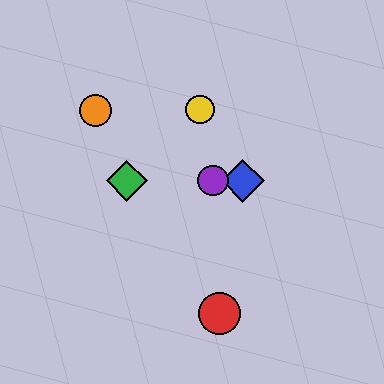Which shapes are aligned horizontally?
The blue diamond, the green diamond, the purple circle are aligned horizontally.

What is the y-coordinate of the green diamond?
The green diamond is at y≈181.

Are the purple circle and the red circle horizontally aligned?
No, the purple circle is at y≈181 and the red circle is at y≈313.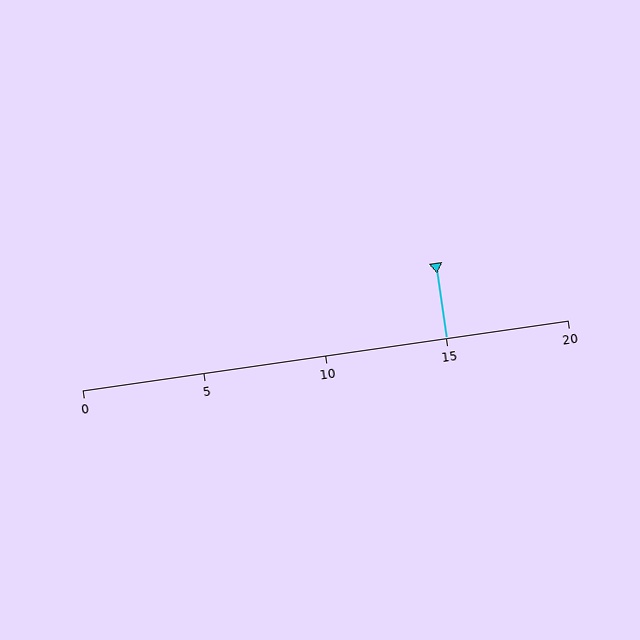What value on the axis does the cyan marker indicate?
The marker indicates approximately 15.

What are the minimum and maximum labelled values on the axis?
The axis runs from 0 to 20.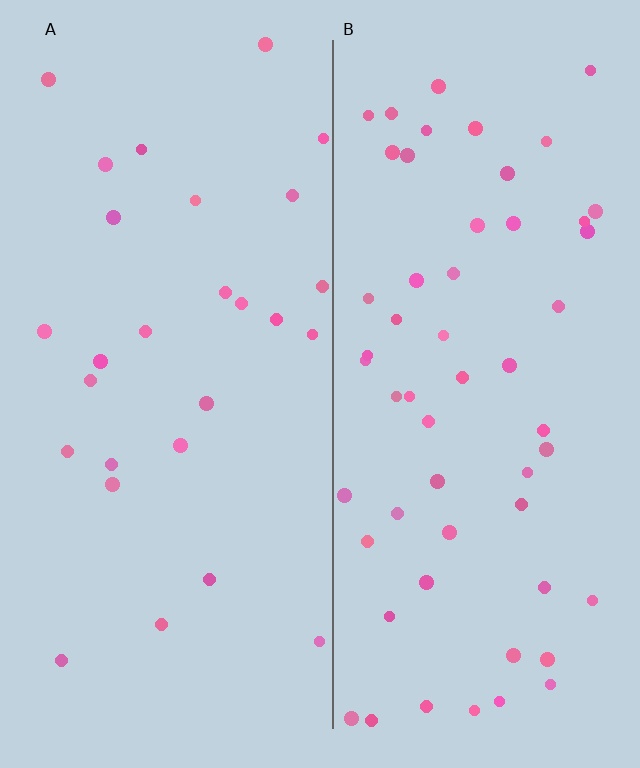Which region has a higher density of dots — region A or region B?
B (the right).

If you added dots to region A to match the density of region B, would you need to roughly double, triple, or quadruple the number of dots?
Approximately double.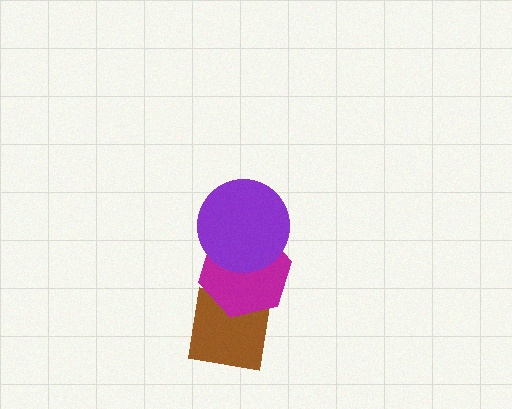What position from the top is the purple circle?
The purple circle is 1st from the top.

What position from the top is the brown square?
The brown square is 3rd from the top.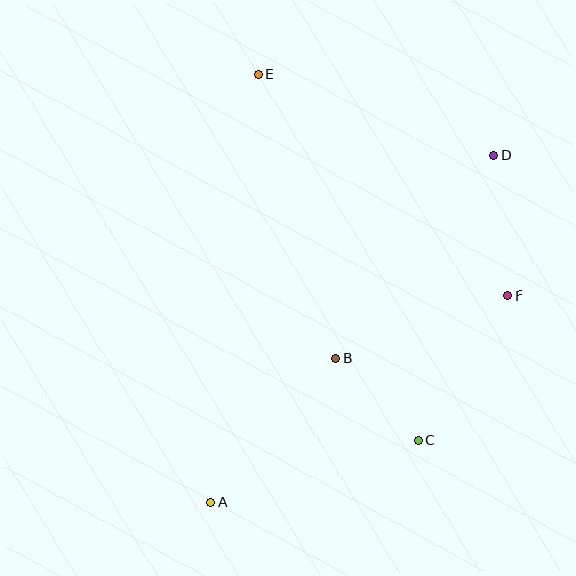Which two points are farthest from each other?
Points A and D are farthest from each other.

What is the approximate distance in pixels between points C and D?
The distance between C and D is approximately 295 pixels.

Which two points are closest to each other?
Points B and C are closest to each other.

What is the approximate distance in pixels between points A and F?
The distance between A and F is approximately 362 pixels.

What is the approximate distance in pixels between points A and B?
The distance between A and B is approximately 190 pixels.